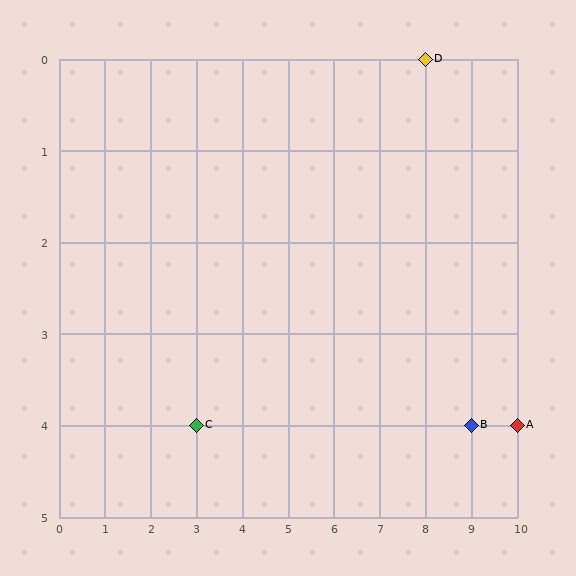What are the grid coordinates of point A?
Point A is at grid coordinates (10, 4).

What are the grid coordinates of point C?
Point C is at grid coordinates (3, 4).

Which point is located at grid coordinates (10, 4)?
Point A is at (10, 4).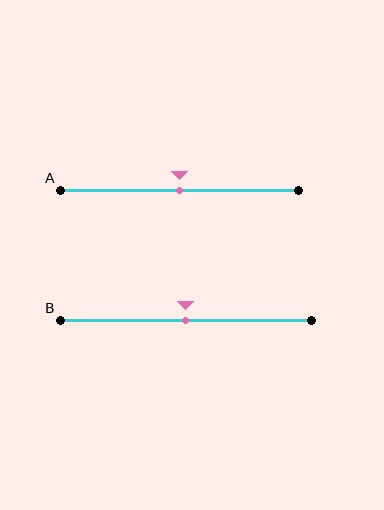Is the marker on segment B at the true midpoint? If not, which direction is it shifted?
Yes, the marker on segment B is at the true midpoint.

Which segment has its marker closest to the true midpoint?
Segment A has its marker closest to the true midpoint.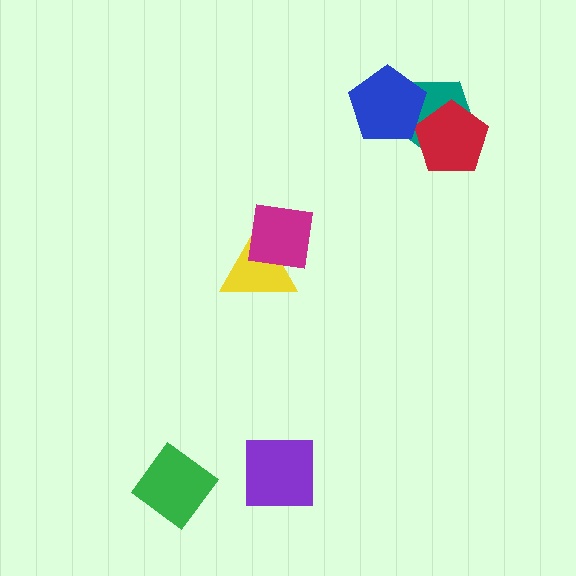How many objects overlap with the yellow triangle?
1 object overlaps with the yellow triangle.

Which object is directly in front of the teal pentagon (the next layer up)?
The red pentagon is directly in front of the teal pentagon.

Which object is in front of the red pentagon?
The blue pentagon is in front of the red pentagon.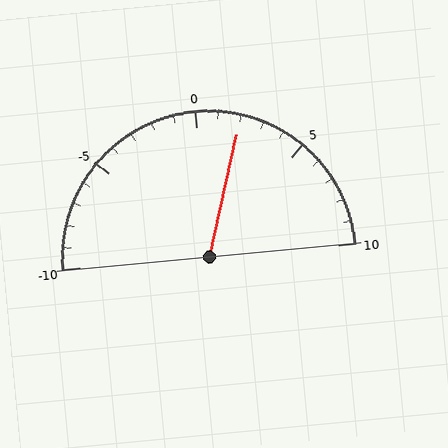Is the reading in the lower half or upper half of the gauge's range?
The reading is in the upper half of the range (-10 to 10).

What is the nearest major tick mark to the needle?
The nearest major tick mark is 0.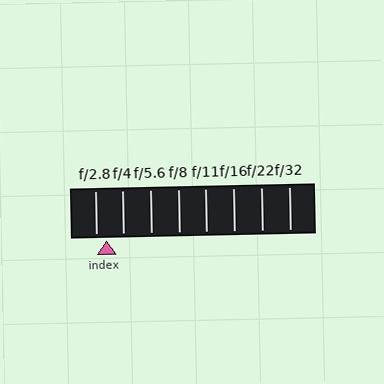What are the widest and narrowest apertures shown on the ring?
The widest aperture shown is f/2.8 and the narrowest is f/32.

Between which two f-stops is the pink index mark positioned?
The index mark is between f/2.8 and f/4.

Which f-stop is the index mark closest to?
The index mark is closest to f/2.8.